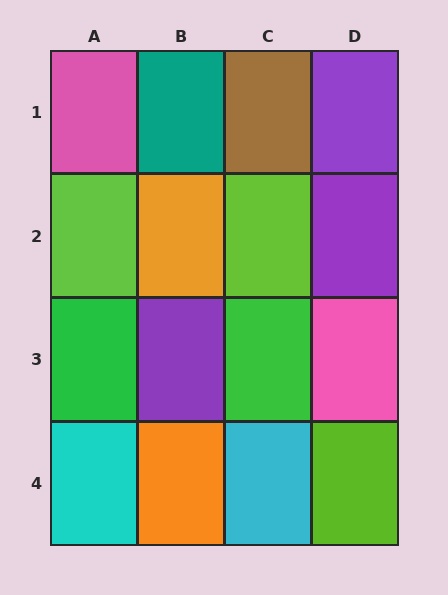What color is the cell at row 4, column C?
Cyan.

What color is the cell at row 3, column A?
Green.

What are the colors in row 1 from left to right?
Pink, teal, brown, purple.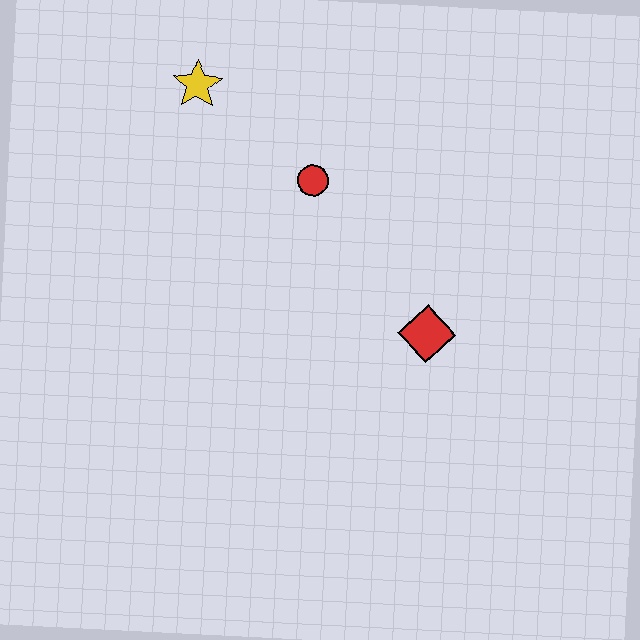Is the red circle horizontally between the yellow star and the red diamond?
Yes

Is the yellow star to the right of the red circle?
No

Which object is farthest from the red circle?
The red diamond is farthest from the red circle.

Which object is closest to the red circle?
The yellow star is closest to the red circle.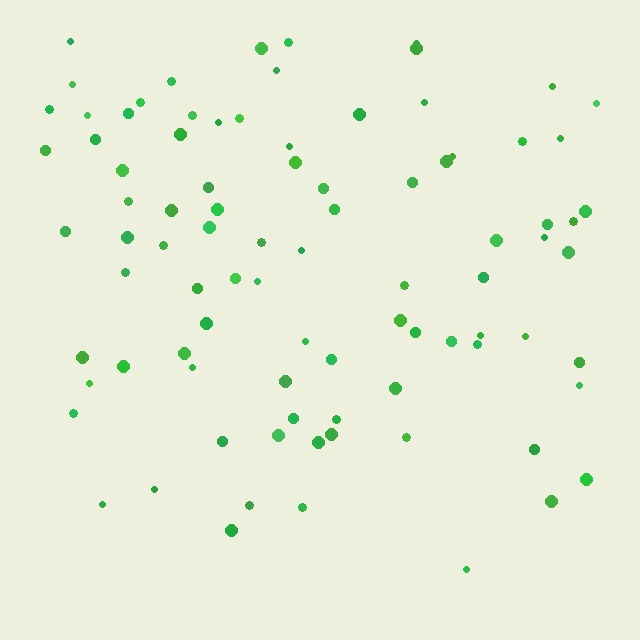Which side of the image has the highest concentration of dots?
The top.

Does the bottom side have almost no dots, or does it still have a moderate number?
Still a moderate number, just noticeably fewer than the top.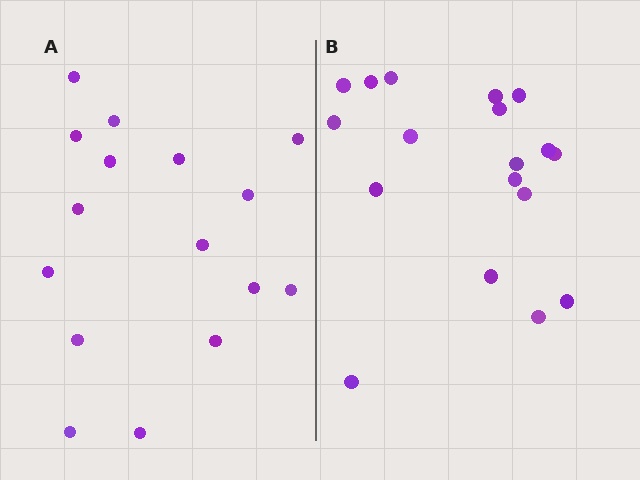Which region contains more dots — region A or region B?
Region B (the right region) has more dots.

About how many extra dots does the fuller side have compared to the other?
Region B has just a few more — roughly 2 or 3 more dots than region A.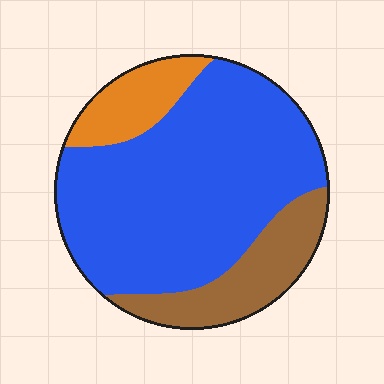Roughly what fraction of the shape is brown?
Brown takes up about one fifth (1/5) of the shape.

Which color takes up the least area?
Orange, at roughly 10%.